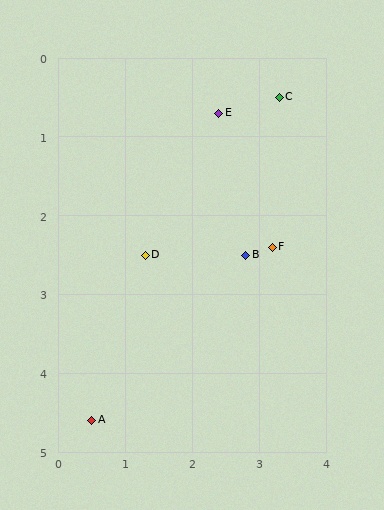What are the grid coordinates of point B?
Point B is at approximately (2.8, 2.5).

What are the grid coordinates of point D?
Point D is at approximately (1.3, 2.5).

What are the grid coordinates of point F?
Point F is at approximately (3.2, 2.4).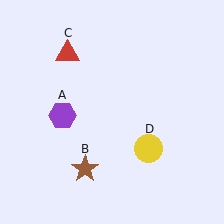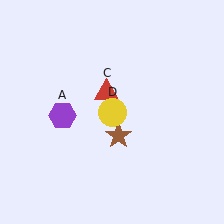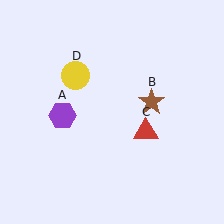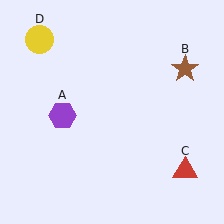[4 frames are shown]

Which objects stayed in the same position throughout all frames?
Purple hexagon (object A) remained stationary.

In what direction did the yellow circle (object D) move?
The yellow circle (object D) moved up and to the left.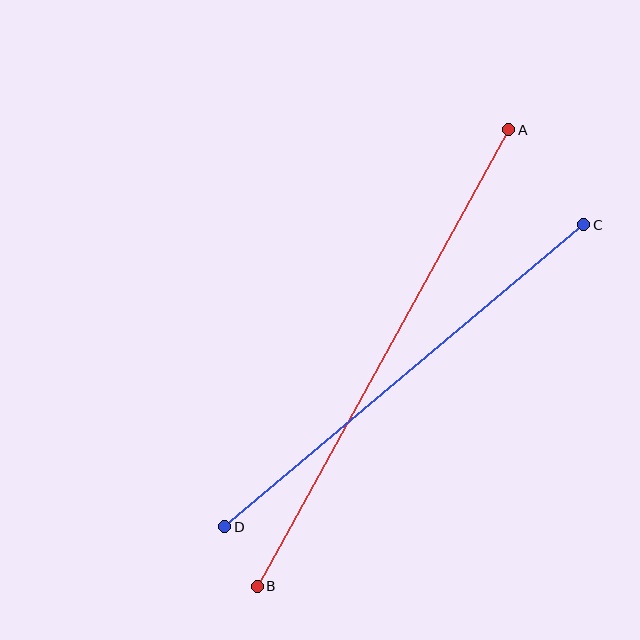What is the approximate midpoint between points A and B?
The midpoint is at approximately (383, 358) pixels.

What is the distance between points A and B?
The distance is approximately 521 pixels.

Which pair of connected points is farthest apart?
Points A and B are farthest apart.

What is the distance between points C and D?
The distance is approximately 469 pixels.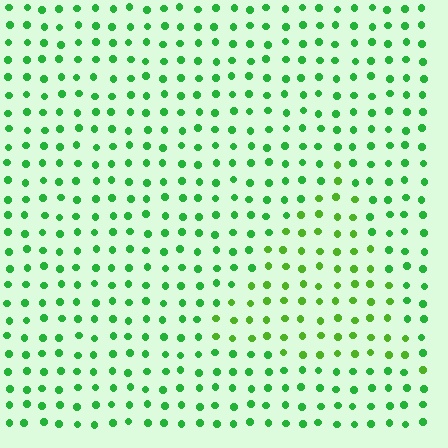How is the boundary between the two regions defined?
The boundary is defined purely by a slight shift in hue (about 26 degrees). Spacing, size, and orientation are identical on both sides.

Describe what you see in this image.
The image is filled with small green elements in a uniform arrangement. A triangle-shaped region is visible where the elements are tinted to a slightly different hue, forming a subtle color boundary.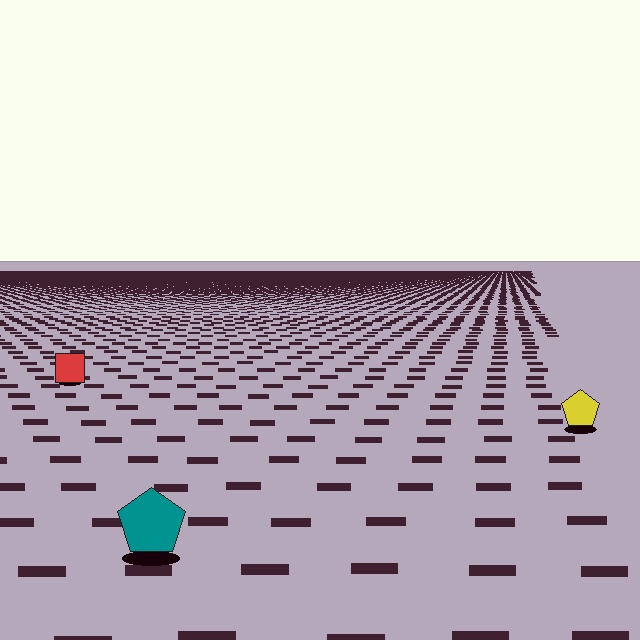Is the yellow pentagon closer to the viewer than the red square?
Yes. The yellow pentagon is closer — you can tell from the texture gradient: the ground texture is coarser near it.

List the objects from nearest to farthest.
From nearest to farthest: the teal pentagon, the yellow pentagon, the red square.